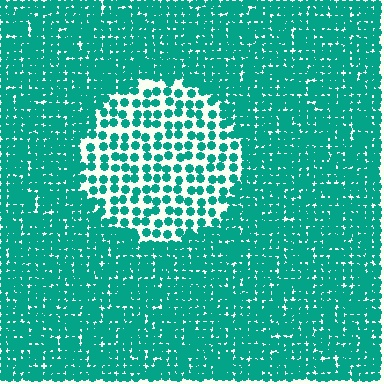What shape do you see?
I see a circle.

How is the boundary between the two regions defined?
The boundary is defined by a change in element density (approximately 2.2x ratio). All elements are the same color, size, and shape.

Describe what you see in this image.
The image contains small teal elements arranged at two different densities. A circle-shaped region is visible where the elements are less densely packed than the surrounding area.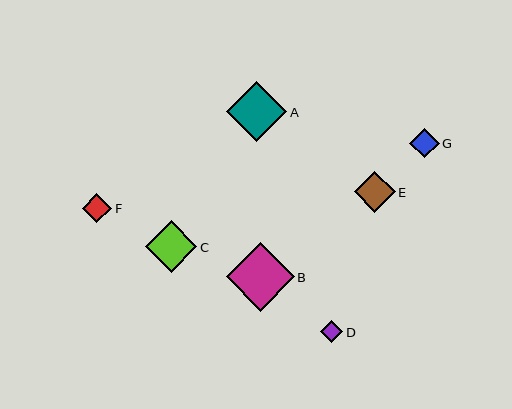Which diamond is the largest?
Diamond B is the largest with a size of approximately 68 pixels.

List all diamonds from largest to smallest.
From largest to smallest: B, A, C, E, G, F, D.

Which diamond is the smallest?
Diamond D is the smallest with a size of approximately 22 pixels.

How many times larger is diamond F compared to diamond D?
Diamond F is approximately 1.3 times the size of diamond D.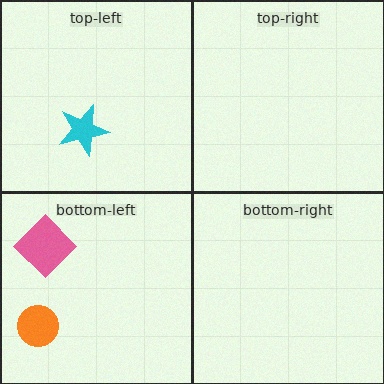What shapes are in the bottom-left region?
The pink diamond, the orange circle.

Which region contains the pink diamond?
The bottom-left region.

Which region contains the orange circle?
The bottom-left region.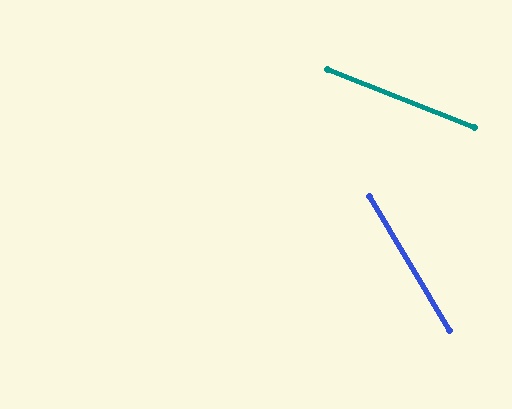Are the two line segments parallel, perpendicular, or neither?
Neither parallel nor perpendicular — they differ by about 38°.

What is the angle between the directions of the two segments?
Approximately 38 degrees.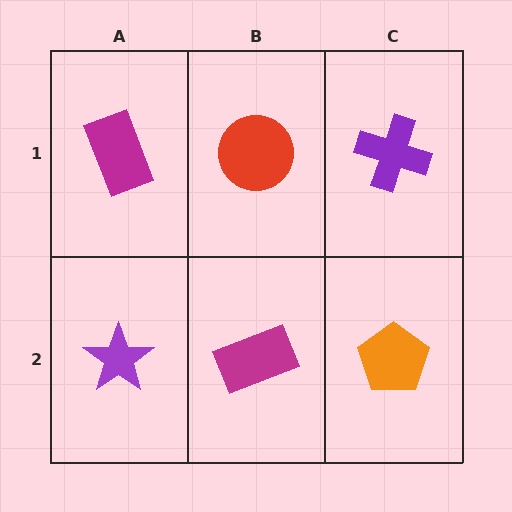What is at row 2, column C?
An orange pentagon.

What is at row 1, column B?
A red circle.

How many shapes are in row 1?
3 shapes.